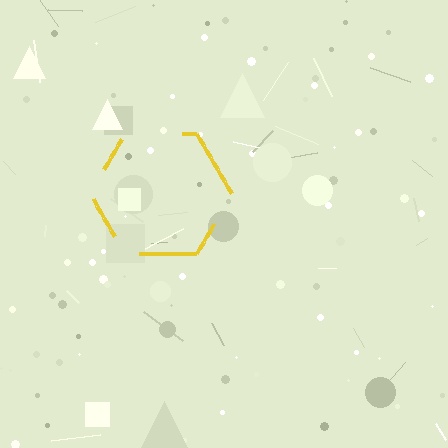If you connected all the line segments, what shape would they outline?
They would outline a hexagon.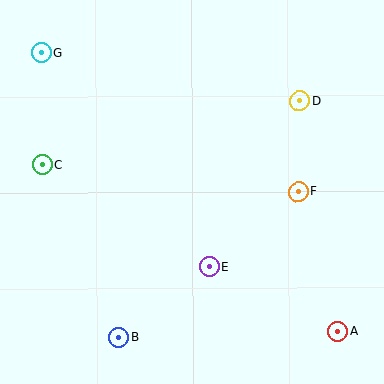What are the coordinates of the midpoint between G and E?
The midpoint between G and E is at (126, 159).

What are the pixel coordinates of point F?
Point F is at (298, 192).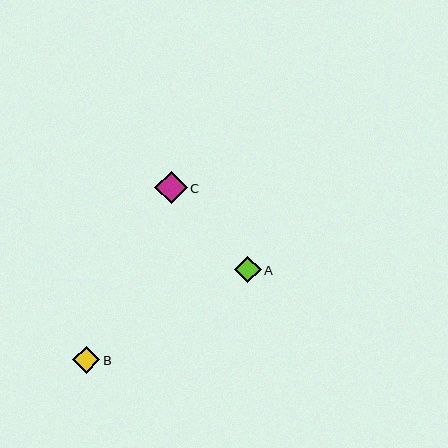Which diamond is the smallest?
Diamond A is the smallest with a size of approximately 27 pixels.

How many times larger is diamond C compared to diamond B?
Diamond C is approximately 1.2 times the size of diamond B.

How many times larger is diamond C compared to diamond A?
Diamond C is approximately 1.2 times the size of diamond A.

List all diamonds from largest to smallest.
From largest to smallest: C, B, A.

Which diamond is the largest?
Diamond C is the largest with a size of approximately 32 pixels.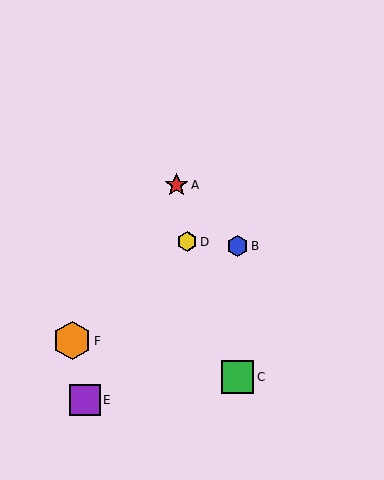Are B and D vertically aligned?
No, B is at x≈237 and D is at x≈187.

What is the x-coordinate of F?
Object F is at x≈72.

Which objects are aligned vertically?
Objects B, C are aligned vertically.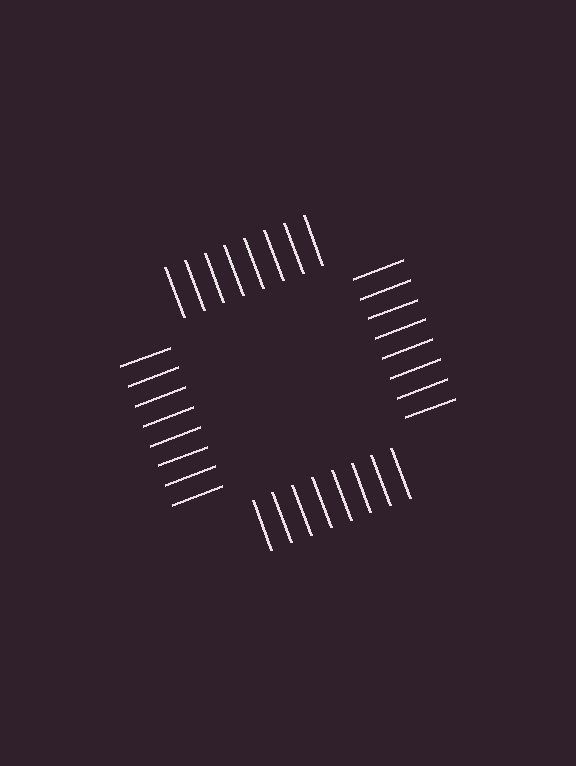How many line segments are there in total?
32 — 8 along each of the 4 edges.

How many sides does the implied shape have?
4 sides — the line-ends trace a square.